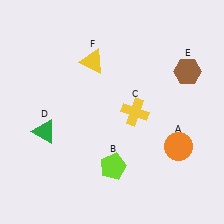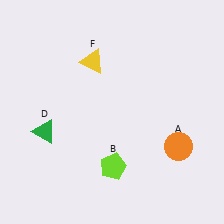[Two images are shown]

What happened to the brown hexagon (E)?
The brown hexagon (E) was removed in Image 2. It was in the top-right area of Image 1.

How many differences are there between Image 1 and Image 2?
There are 2 differences between the two images.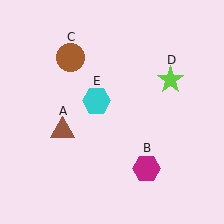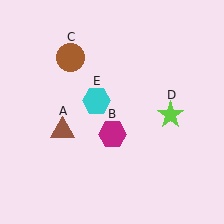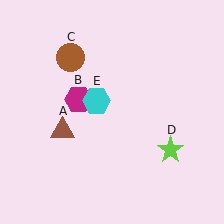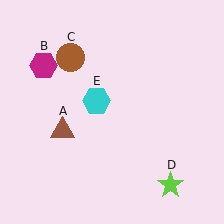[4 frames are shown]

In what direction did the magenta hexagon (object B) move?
The magenta hexagon (object B) moved up and to the left.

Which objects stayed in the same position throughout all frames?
Brown triangle (object A) and brown circle (object C) and cyan hexagon (object E) remained stationary.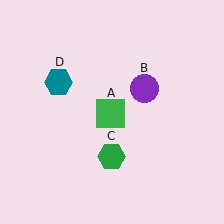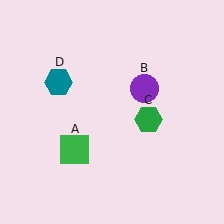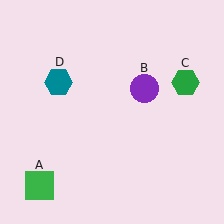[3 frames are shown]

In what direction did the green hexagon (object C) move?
The green hexagon (object C) moved up and to the right.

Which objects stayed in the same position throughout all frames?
Purple circle (object B) and teal hexagon (object D) remained stationary.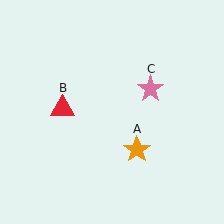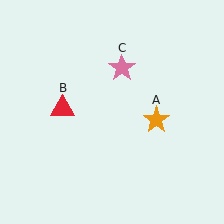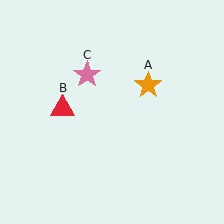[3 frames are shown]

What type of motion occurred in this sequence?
The orange star (object A), pink star (object C) rotated counterclockwise around the center of the scene.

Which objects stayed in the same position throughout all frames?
Red triangle (object B) remained stationary.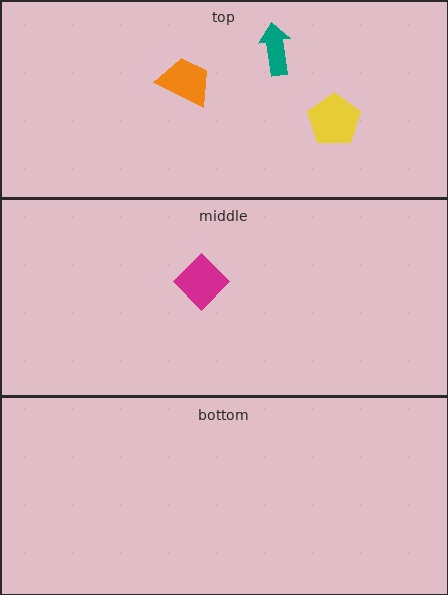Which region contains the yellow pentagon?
The top region.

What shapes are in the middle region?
The magenta diamond.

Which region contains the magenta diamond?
The middle region.